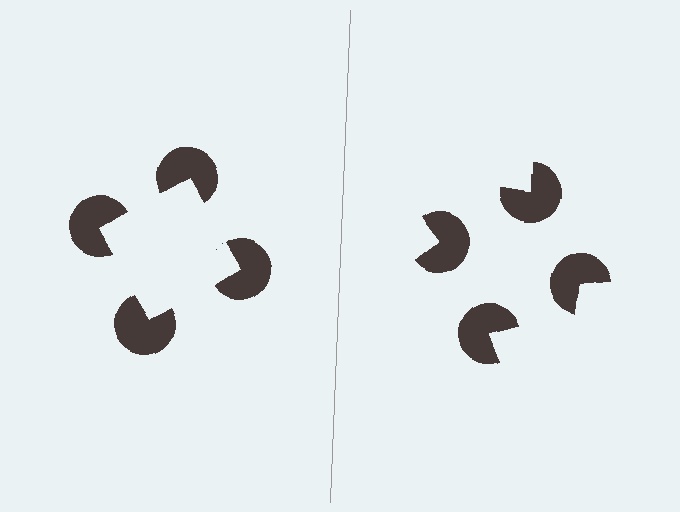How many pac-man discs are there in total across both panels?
8 — 4 on each side.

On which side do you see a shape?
An illusory square appears on the left side. On the right side the wedge cuts are rotated, so no coherent shape forms.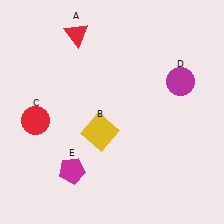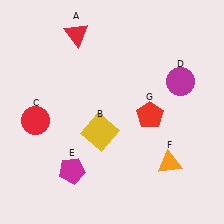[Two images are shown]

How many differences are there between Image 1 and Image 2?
There are 2 differences between the two images.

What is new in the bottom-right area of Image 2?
A red pentagon (G) was added in the bottom-right area of Image 2.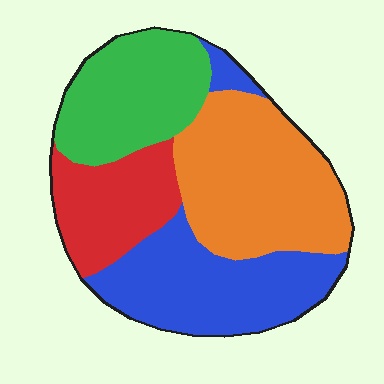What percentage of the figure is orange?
Orange takes up about one third (1/3) of the figure.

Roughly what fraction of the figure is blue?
Blue covers about 30% of the figure.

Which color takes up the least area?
Red, at roughly 15%.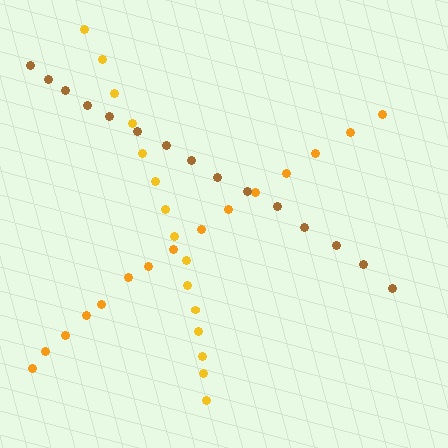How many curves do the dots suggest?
There are 3 distinct paths.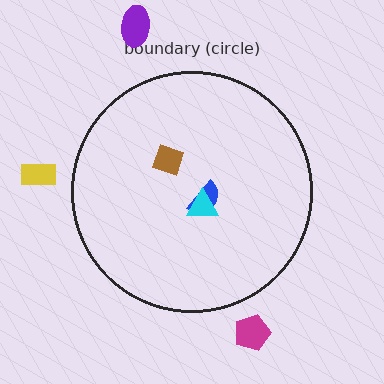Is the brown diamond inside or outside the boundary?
Inside.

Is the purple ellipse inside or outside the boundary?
Outside.